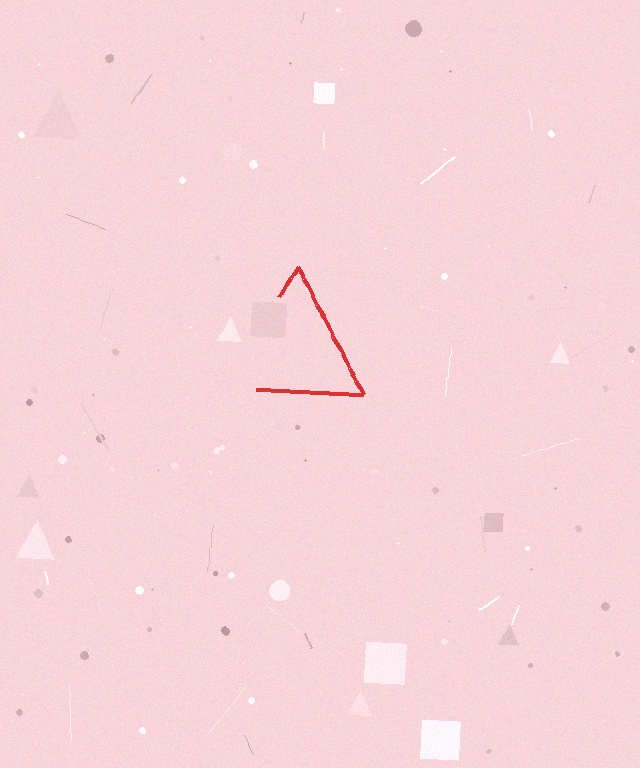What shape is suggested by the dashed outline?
The dashed outline suggests a triangle.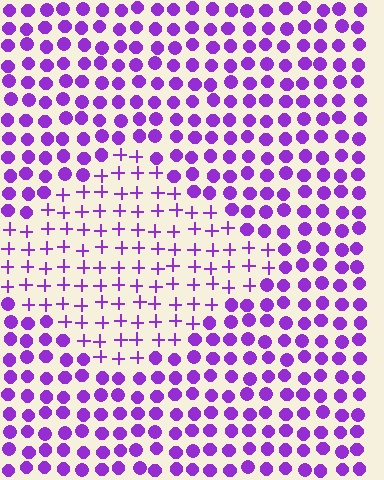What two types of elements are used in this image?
The image uses plus signs inside the diamond region and circles outside it.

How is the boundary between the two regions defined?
The boundary is defined by a change in element shape: plus signs inside vs. circles outside. All elements share the same color and spacing.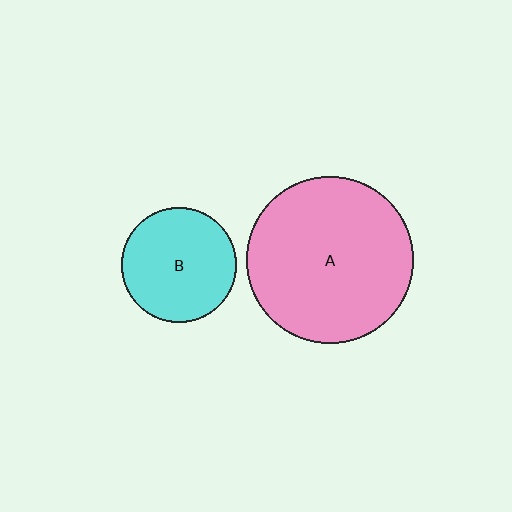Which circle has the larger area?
Circle A (pink).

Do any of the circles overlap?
No, none of the circles overlap.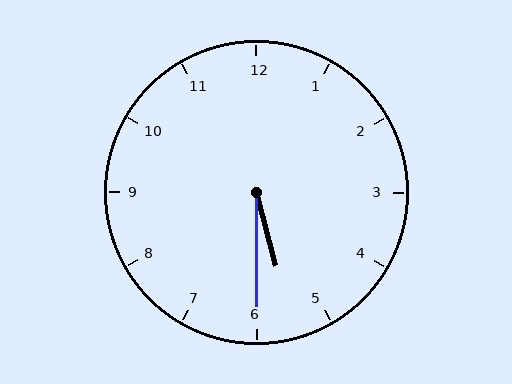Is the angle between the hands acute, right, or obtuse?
It is acute.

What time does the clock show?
5:30.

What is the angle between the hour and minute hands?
Approximately 15 degrees.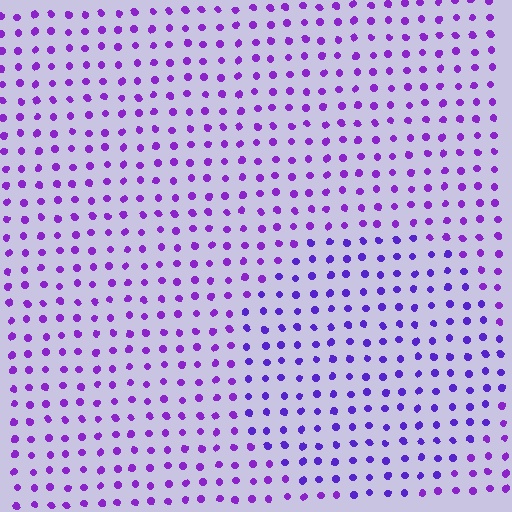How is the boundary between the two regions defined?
The boundary is defined purely by a slight shift in hue (about 20 degrees). Spacing, size, and orientation are identical on both sides.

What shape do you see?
I see a circle.